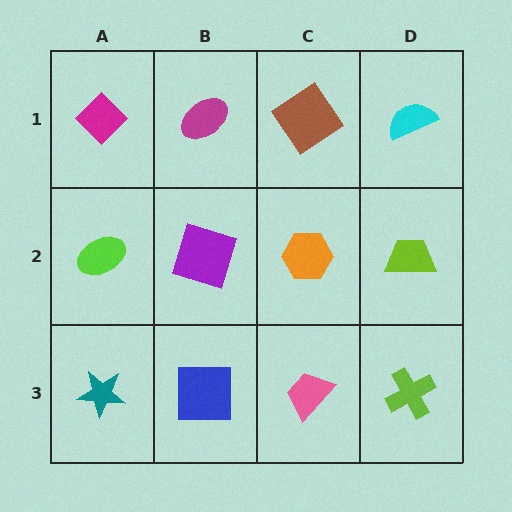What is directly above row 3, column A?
A lime ellipse.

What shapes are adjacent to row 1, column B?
A purple square (row 2, column B), a magenta diamond (row 1, column A), a brown diamond (row 1, column C).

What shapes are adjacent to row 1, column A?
A lime ellipse (row 2, column A), a magenta ellipse (row 1, column B).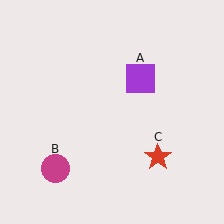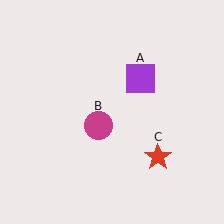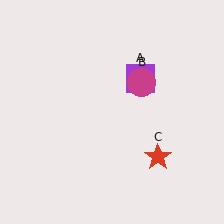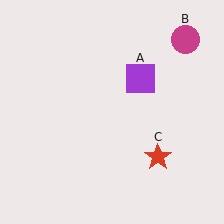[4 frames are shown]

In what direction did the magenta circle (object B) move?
The magenta circle (object B) moved up and to the right.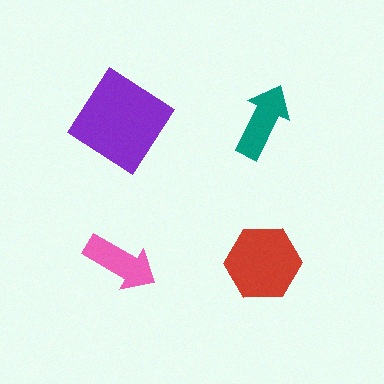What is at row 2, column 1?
A pink arrow.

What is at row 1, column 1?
A purple diamond.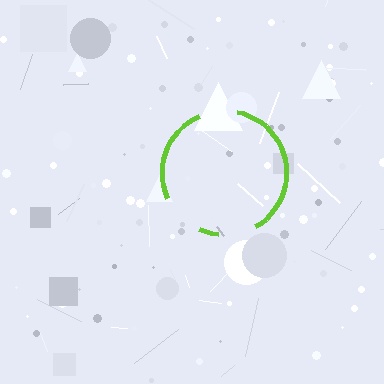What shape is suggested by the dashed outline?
The dashed outline suggests a circle.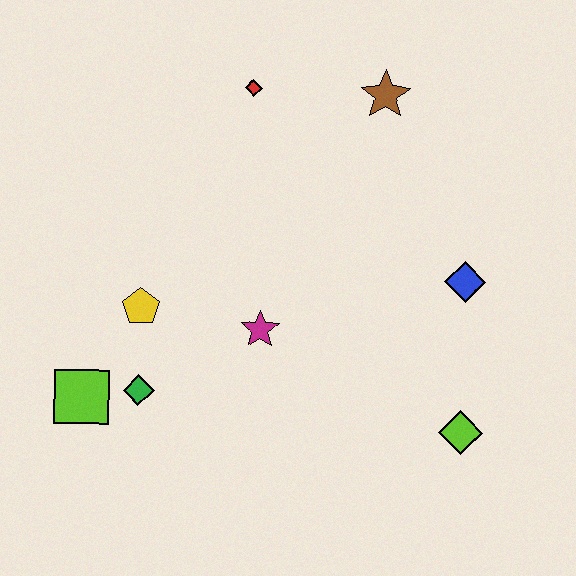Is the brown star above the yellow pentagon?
Yes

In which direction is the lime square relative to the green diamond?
The lime square is to the left of the green diamond.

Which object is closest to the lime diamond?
The blue diamond is closest to the lime diamond.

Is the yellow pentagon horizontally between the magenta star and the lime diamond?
No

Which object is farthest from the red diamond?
The lime diamond is farthest from the red diamond.